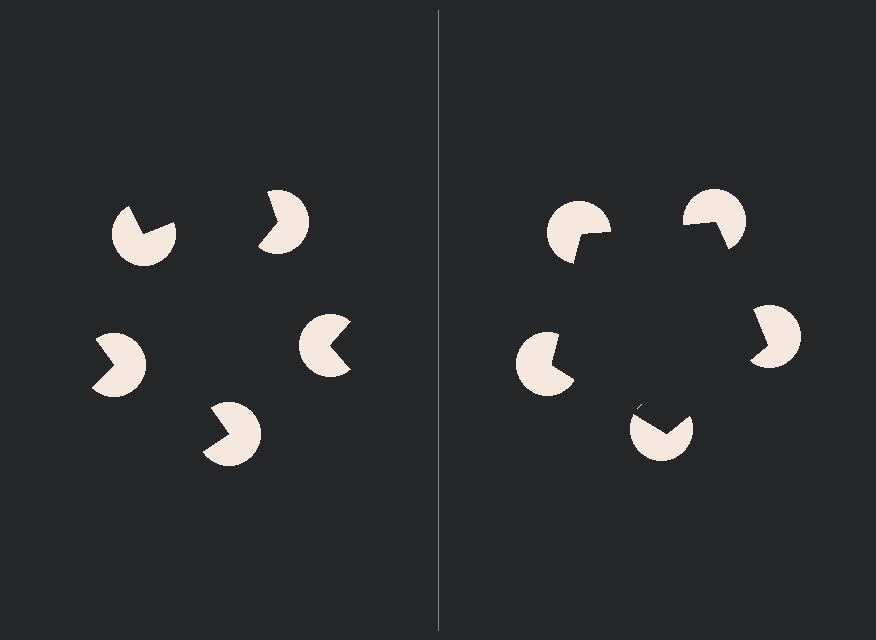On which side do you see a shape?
An illusory pentagon appears on the right side. On the left side the wedge cuts are rotated, so no coherent shape forms.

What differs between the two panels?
The pac-man discs are positioned identically on both sides; only the wedge orientations differ. On the right they align to a pentagon; on the left they are misaligned.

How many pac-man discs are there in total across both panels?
10 — 5 on each side.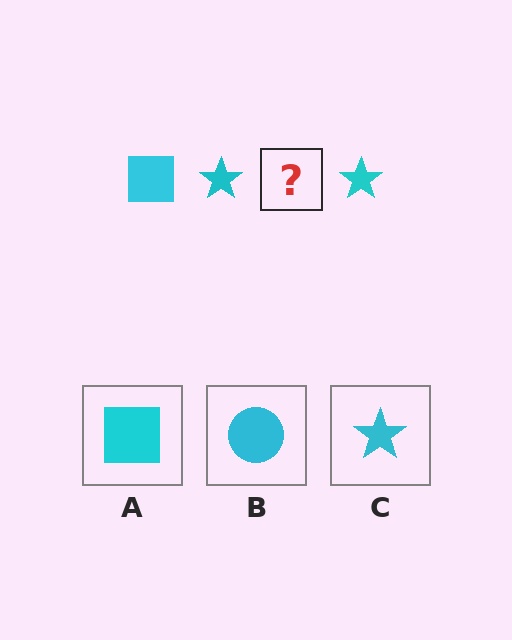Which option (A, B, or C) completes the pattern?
A.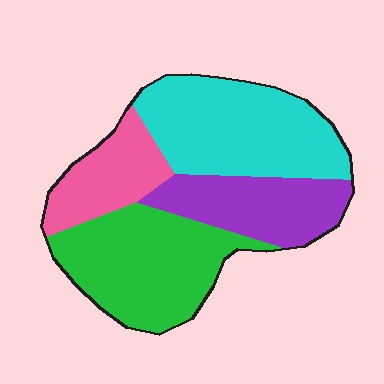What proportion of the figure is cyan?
Cyan takes up between a quarter and a half of the figure.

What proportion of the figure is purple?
Purple takes up about one fifth (1/5) of the figure.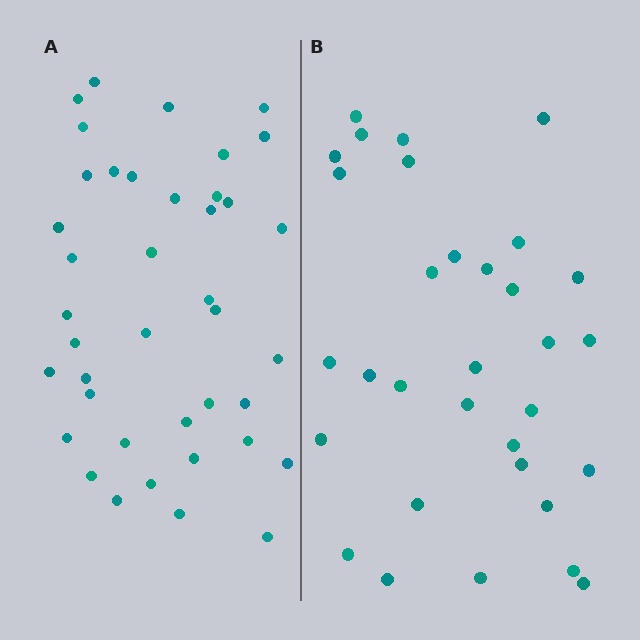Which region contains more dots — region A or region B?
Region A (the left region) has more dots.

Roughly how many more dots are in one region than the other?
Region A has roughly 8 or so more dots than region B.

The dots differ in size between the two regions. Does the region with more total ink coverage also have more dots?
No. Region B has more total ink coverage because its dots are larger, but region A actually contains more individual dots. Total area can be misleading — the number of items is what matters here.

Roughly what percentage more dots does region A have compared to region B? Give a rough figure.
About 25% more.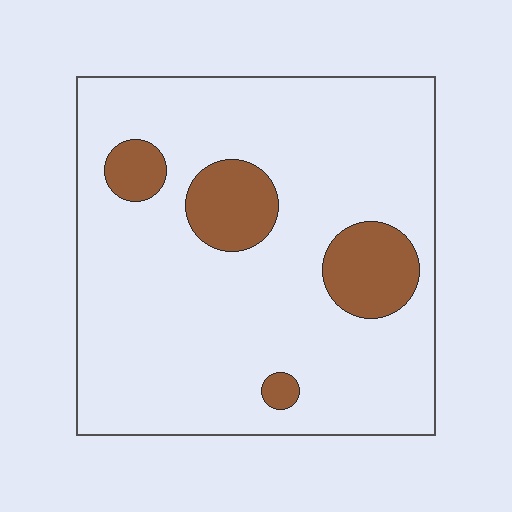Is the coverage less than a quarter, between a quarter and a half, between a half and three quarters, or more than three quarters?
Less than a quarter.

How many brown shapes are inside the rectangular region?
4.